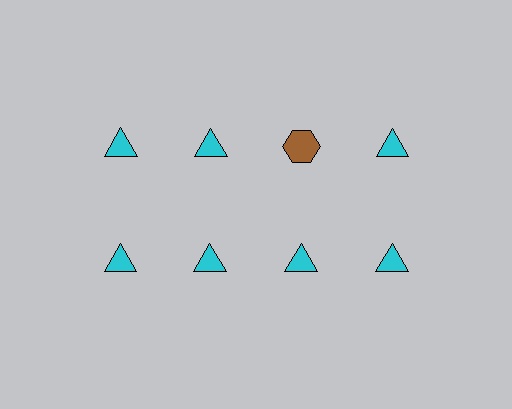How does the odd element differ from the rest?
It differs in both color (brown instead of cyan) and shape (hexagon instead of triangle).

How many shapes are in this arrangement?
There are 8 shapes arranged in a grid pattern.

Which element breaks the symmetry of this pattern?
The brown hexagon in the top row, center column breaks the symmetry. All other shapes are cyan triangles.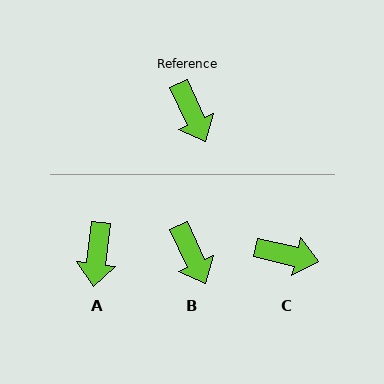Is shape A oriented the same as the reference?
No, it is off by about 32 degrees.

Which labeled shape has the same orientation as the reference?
B.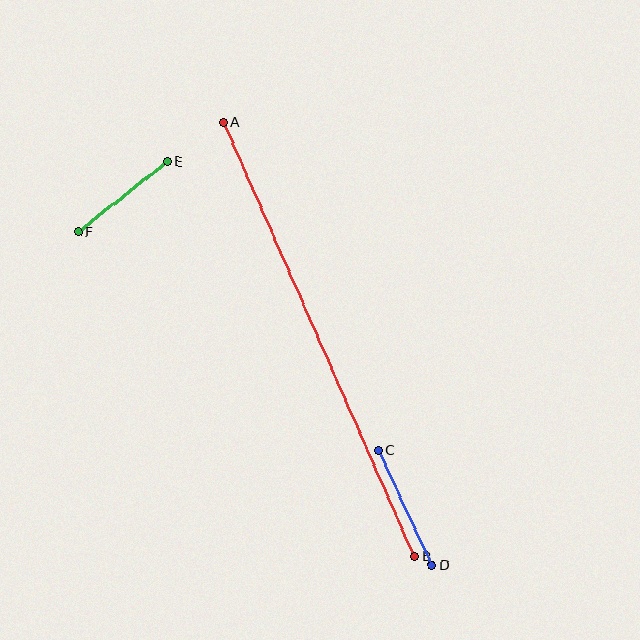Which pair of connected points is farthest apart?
Points A and B are farthest apart.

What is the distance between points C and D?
The distance is approximately 127 pixels.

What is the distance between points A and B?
The distance is approximately 475 pixels.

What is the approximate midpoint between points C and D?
The midpoint is at approximately (405, 508) pixels.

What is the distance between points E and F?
The distance is approximately 114 pixels.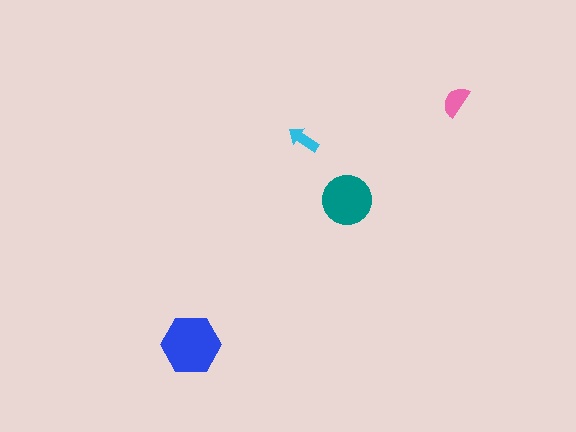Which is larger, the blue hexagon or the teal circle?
The blue hexagon.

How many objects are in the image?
There are 4 objects in the image.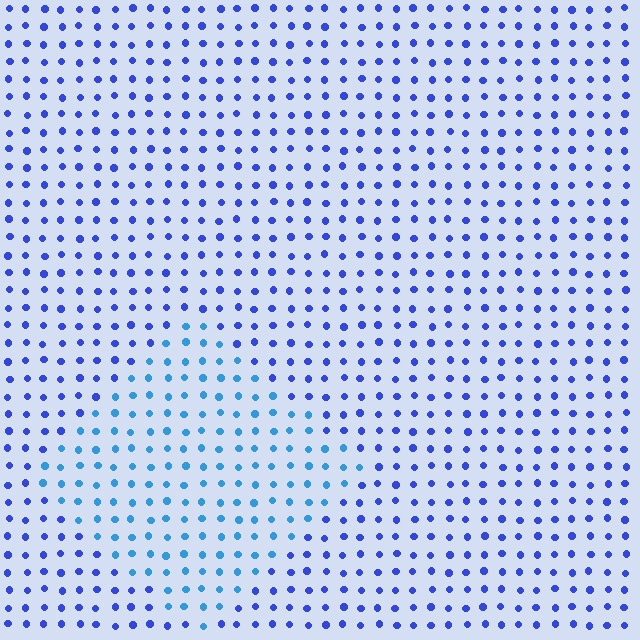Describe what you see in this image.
The image is filled with small blue elements in a uniform arrangement. A diamond-shaped region is visible where the elements are tinted to a slightly different hue, forming a subtle color boundary.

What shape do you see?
I see a diamond.